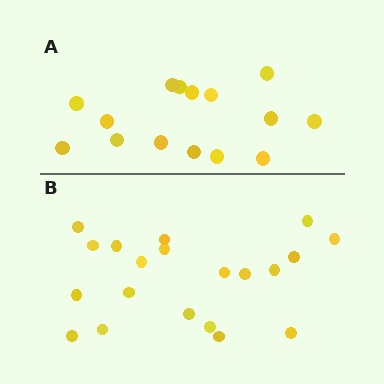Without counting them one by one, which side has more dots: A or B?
Region B (the bottom region) has more dots.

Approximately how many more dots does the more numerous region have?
Region B has about 5 more dots than region A.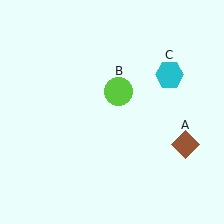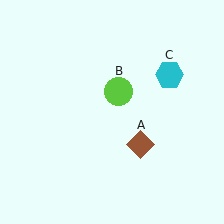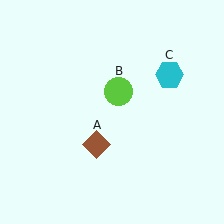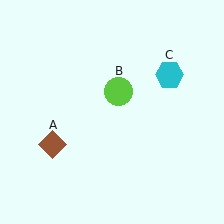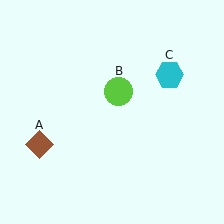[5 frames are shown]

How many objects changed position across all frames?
1 object changed position: brown diamond (object A).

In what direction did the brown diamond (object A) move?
The brown diamond (object A) moved left.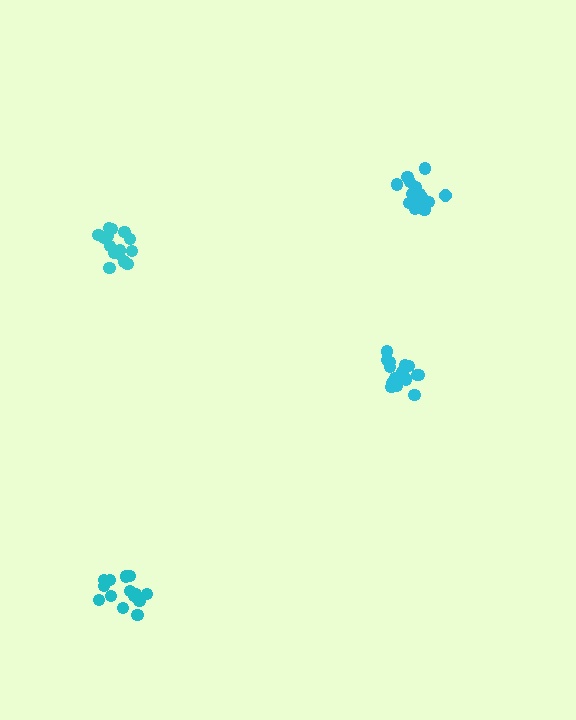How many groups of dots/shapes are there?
There are 4 groups.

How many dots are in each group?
Group 1: 15 dots, Group 2: 16 dots, Group 3: 16 dots, Group 4: 15 dots (62 total).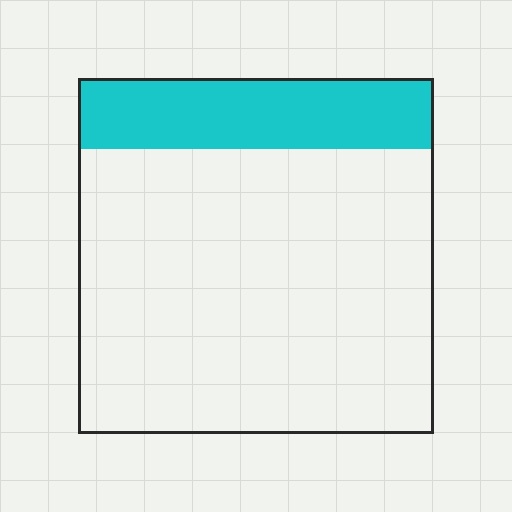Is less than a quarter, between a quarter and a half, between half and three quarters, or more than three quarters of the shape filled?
Less than a quarter.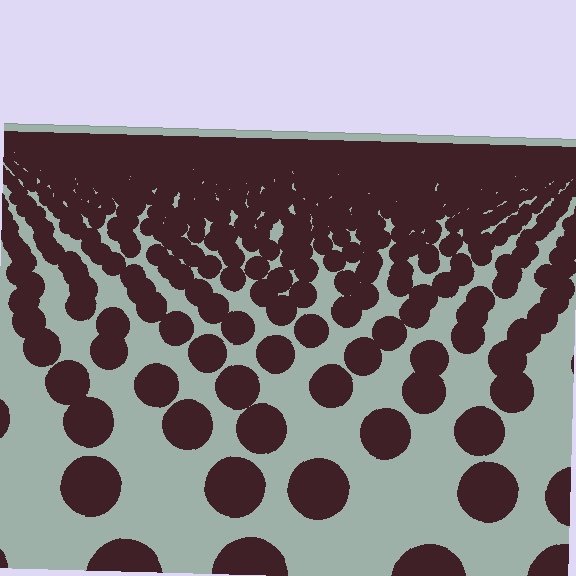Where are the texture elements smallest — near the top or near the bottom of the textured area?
Near the top.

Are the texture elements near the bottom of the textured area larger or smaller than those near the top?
Larger. Near the bottom, elements are closer to the viewer and appear at a bigger on-screen size.